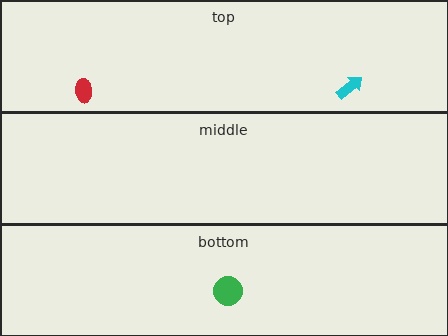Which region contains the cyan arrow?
The top region.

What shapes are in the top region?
The red ellipse, the cyan arrow.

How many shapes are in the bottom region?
1.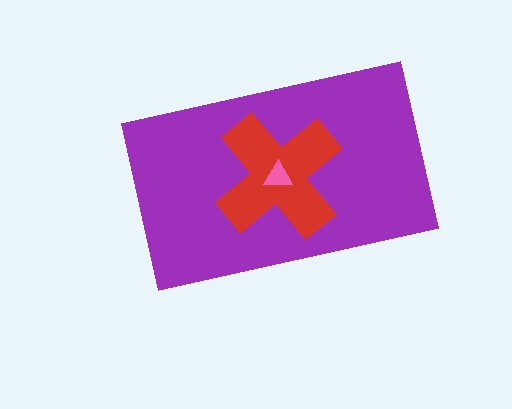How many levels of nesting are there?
3.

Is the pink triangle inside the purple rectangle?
Yes.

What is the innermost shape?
The pink triangle.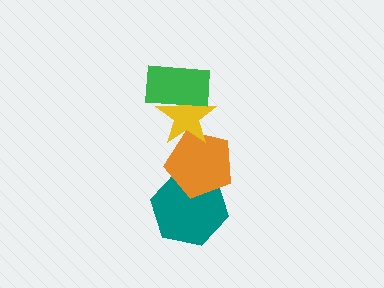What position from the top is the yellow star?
The yellow star is 2nd from the top.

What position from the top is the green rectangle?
The green rectangle is 1st from the top.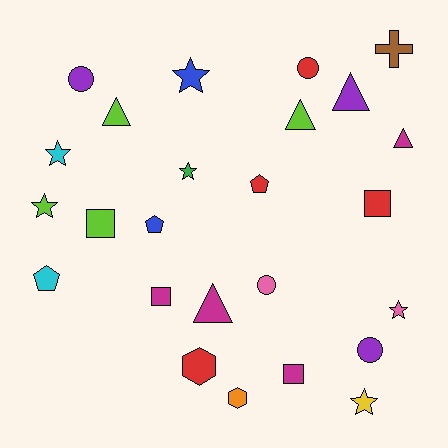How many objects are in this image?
There are 25 objects.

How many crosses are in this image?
There is 1 cross.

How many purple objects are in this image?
There are 3 purple objects.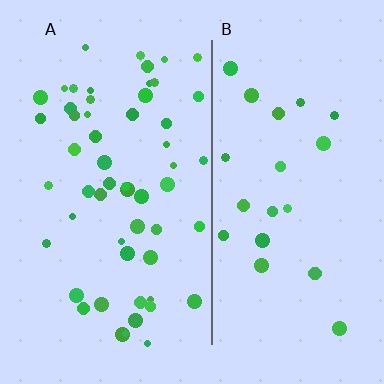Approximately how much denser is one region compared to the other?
Approximately 2.4× — region A over region B.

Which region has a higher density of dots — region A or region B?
A (the left).